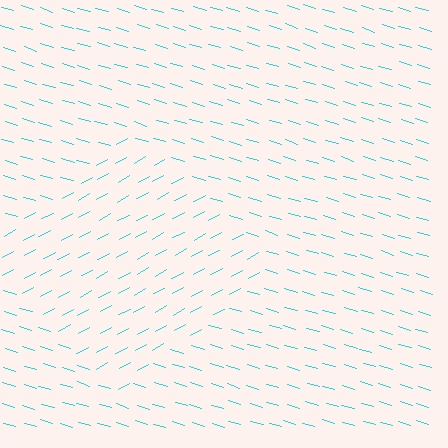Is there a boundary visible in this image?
Yes, there is a texture boundary formed by a change in line orientation.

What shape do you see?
I see a diamond.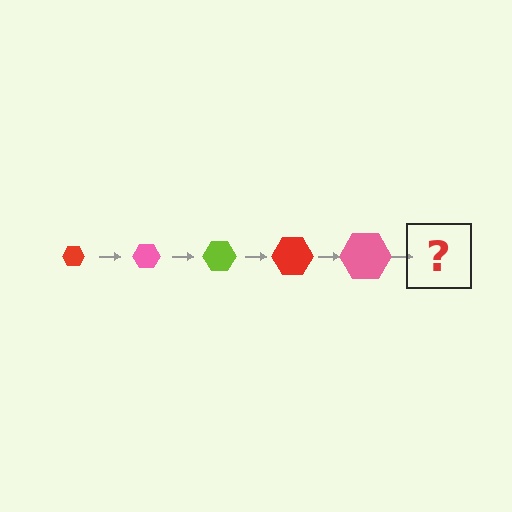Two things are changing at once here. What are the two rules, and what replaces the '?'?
The two rules are that the hexagon grows larger each step and the color cycles through red, pink, and lime. The '?' should be a lime hexagon, larger than the previous one.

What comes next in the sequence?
The next element should be a lime hexagon, larger than the previous one.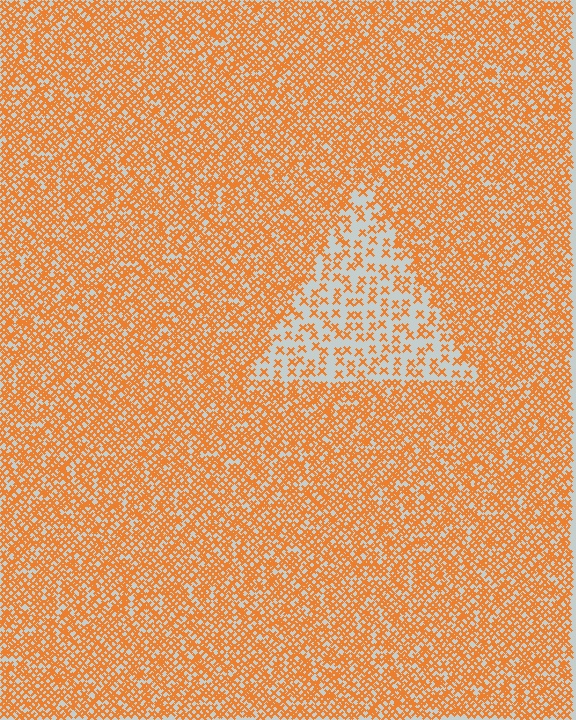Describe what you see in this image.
The image contains small orange elements arranged at two different densities. A triangle-shaped region is visible where the elements are less densely packed than the surrounding area.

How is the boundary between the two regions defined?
The boundary is defined by a change in element density (approximately 2.6x ratio). All elements are the same color, size, and shape.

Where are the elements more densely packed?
The elements are more densely packed outside the triangle boundary.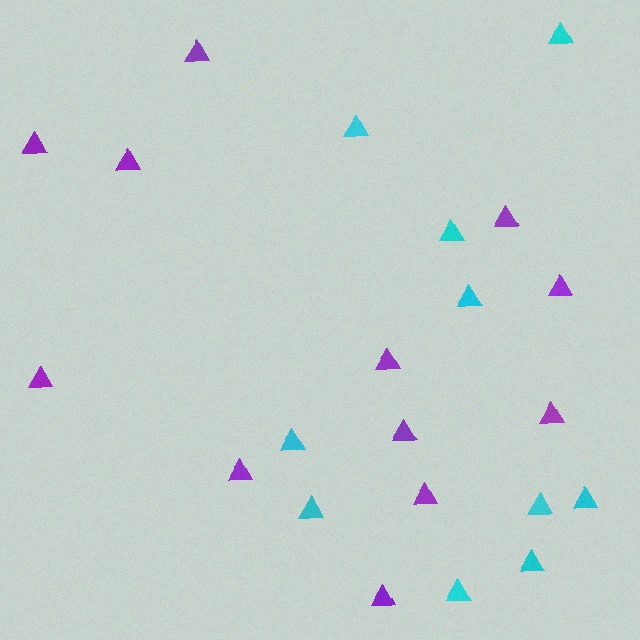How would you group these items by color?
There are 2 groups: one group of cyan triangles (10) and one group of purple triangles (12).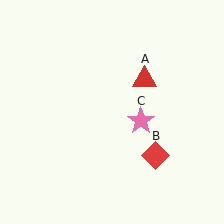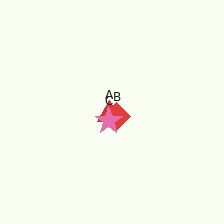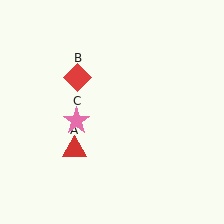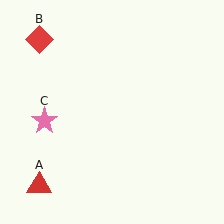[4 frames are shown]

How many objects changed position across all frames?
3 objects changed position: red triangle (object A), red diamond (object B), pink star (object C).